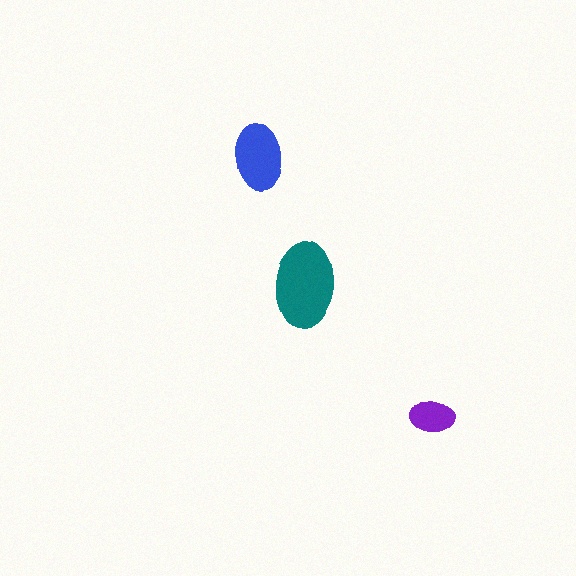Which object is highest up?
The blue ellipse is topmost.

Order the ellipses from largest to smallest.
the teal one, the blue one, the purple one.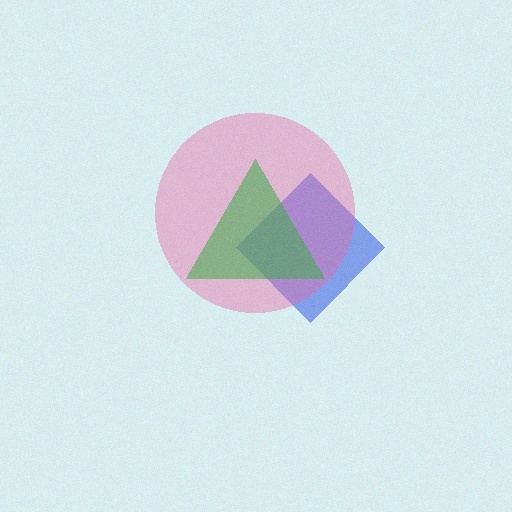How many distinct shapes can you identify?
There are 3 distinct shapes: a blue diamond, a pink circle, a green triangle.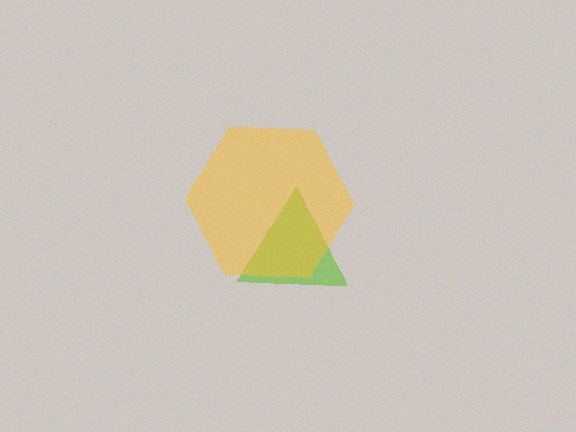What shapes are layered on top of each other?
The layered shapes are: a lime triangle, a yellow hexagon.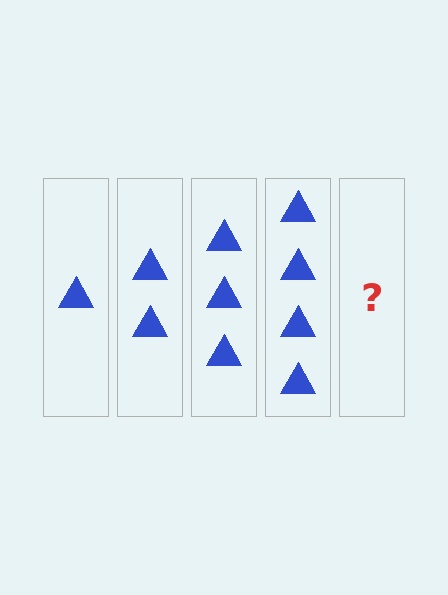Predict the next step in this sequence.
The next step is 5 triangles.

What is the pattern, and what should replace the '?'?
The pattern is that each step adds one more triangle. The '?' should be 5 triangles.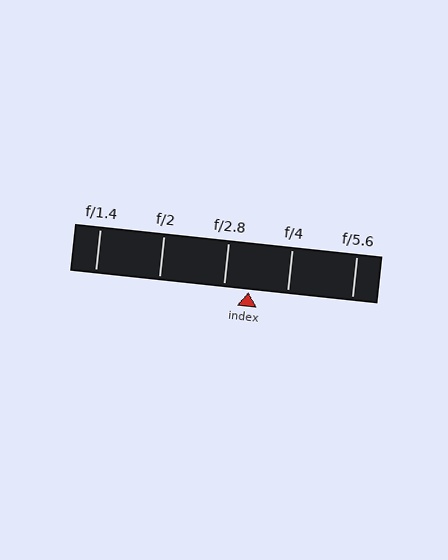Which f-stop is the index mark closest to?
The index mark is closest to f/2.8.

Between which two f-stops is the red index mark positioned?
The index mark is between f/2.8 and f/4.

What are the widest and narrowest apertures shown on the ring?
The widest aperture shown is f/1.4 and the narrowest is f/5.6.